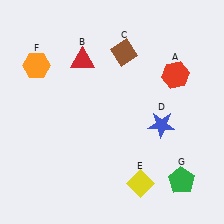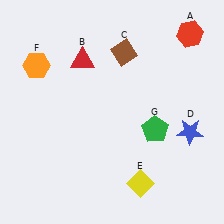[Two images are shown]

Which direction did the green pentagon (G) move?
The green pentagon (G) moved up.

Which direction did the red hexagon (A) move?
The red hexagon (A) moved up.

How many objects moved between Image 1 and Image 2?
3 objects moved between the two images.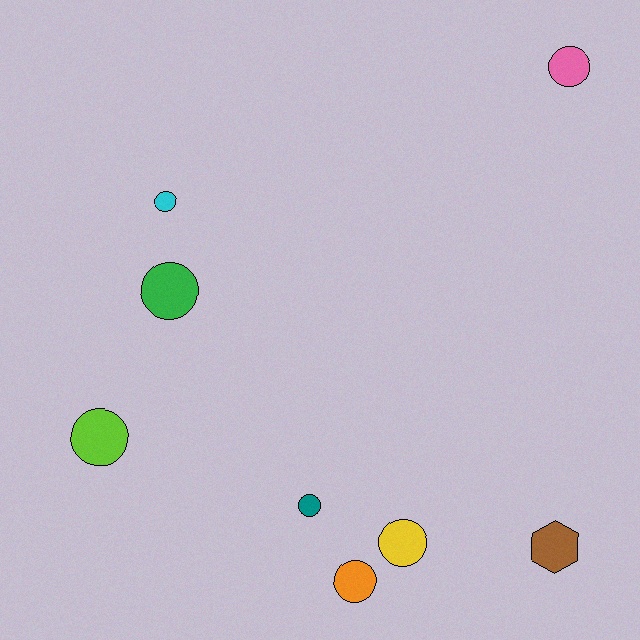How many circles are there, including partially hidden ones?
There are 7 circles.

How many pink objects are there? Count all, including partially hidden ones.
There is 1 pink object.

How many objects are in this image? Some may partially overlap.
There are 8 objects.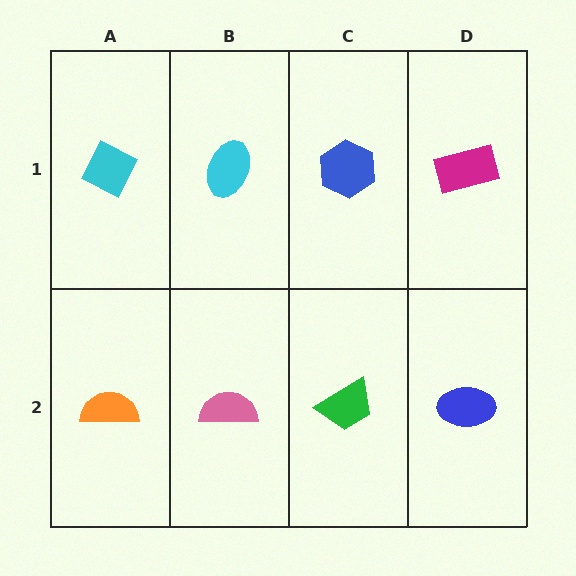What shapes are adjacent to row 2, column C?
A blue hexagon (row 1, column C), a pink semicircle (row 2, column B), a blue ellipse (row 2, column D).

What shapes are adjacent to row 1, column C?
A green trapezoid (row 2, column C), a cyan ellipse (row 1, column B), a magenta rectangle (row 1, column D).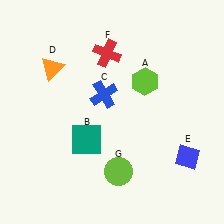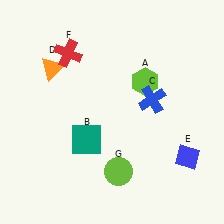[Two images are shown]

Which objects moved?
The objects that moved are: the blue cross (C), the red cross (F).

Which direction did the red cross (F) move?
The red cross (F) moved left.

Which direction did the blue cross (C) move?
The blue cross (C) moved right.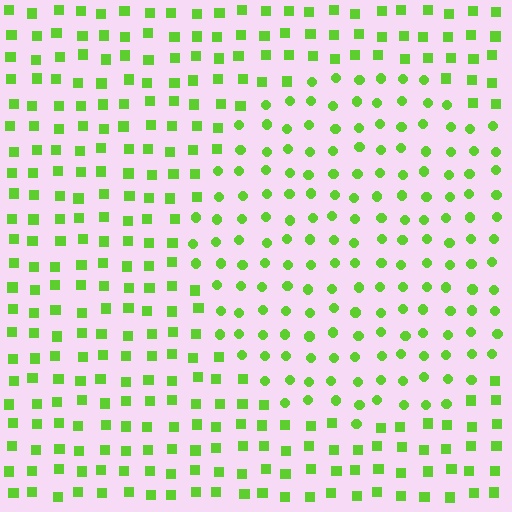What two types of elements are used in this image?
The image uses circles inside the circle region and squares outside it.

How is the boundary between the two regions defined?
The boundary is defined by a change in element shape: circles inside vs. squares outside. All elements share the same color and spacing.